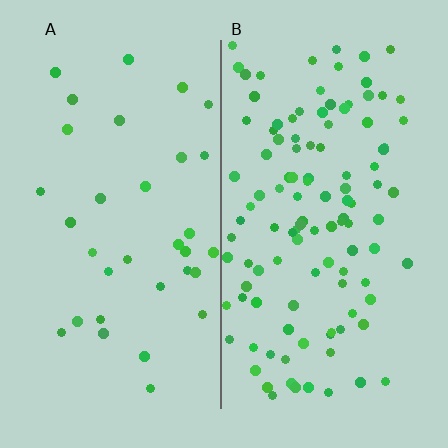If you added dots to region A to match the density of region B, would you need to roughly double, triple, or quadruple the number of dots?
Approximately triple.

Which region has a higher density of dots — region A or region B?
B (the right).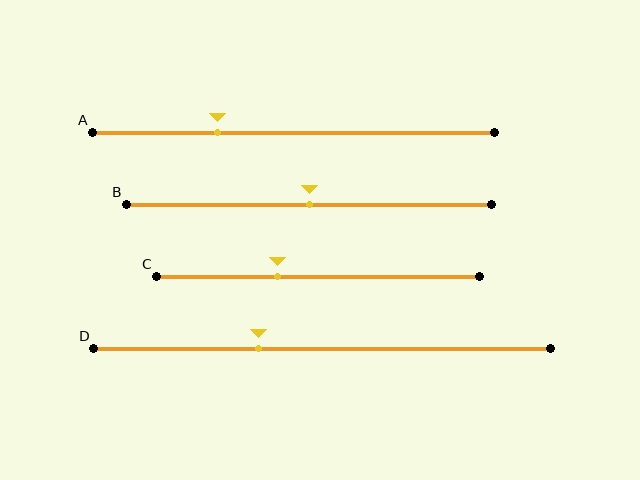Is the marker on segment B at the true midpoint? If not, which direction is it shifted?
Yes, the marker on segment B is at the true midpoint.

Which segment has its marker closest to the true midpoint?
Segment B has its marker closest to the true midpoint.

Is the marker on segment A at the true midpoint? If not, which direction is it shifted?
No, the marker on segment A is shifted to the left by about 19% of the segment length.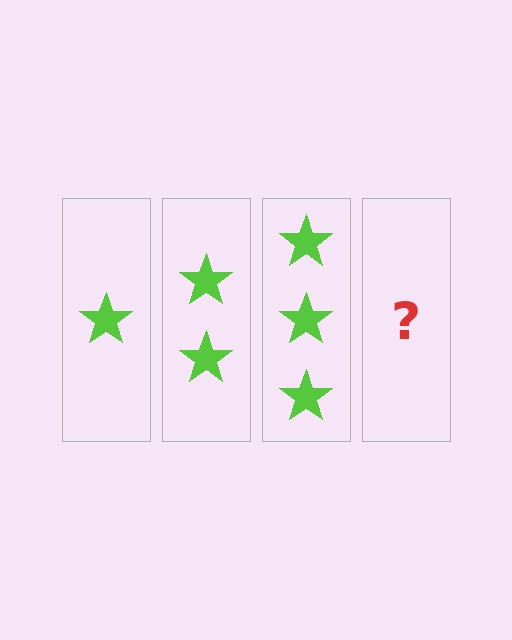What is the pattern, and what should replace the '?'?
The pattern is that each step adds one more star. The '?' should be 4 stars.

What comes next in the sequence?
The next element should be 4 stars.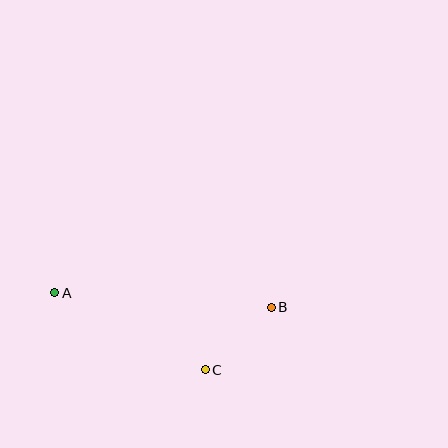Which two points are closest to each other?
Points B and C are closest to each other.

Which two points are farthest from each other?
Points A and B are farthest from each other.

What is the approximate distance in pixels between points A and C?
The distance between A and C is approximately 169 pixels.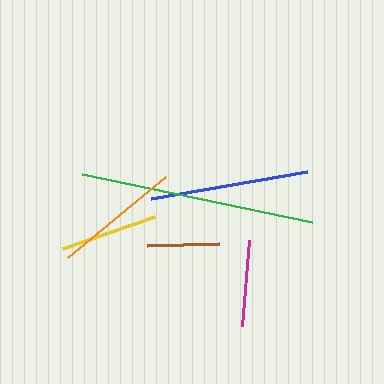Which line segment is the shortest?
The brown line is the shortest at approximately 72 pixels.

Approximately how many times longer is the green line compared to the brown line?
The green line is approximately 3.3 times the length of the brown line.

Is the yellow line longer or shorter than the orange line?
The orange line is longer than the yellow line.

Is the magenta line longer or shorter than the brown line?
The magenta line is longer than the brown line.